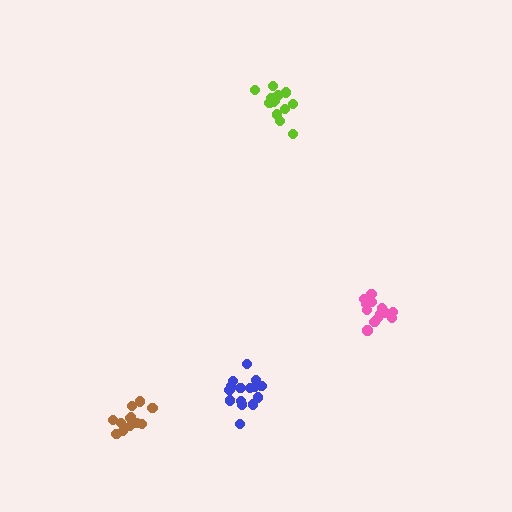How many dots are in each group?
Group 1: 15 dots, Group 2: 16 dots, Group 3: 12 dots, Group 4: 13 dots (56 total).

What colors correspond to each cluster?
The clusters are colored: blue, lime, brown, pink.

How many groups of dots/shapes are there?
There are 4 groups.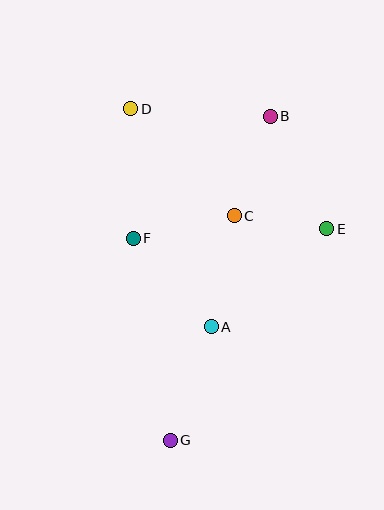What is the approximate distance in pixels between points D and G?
The distance between D and G is approximately 334 pixels.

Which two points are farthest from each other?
Points B and G are farthest from each other.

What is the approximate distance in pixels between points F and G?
The distance between F and G is approximately 206 pixels.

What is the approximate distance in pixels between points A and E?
The distance between A and E is approximately 151 pixels.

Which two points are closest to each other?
Points C and E are closest to each other.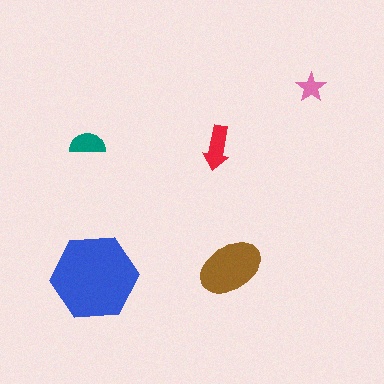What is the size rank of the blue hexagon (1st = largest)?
1st.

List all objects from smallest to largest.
The pink star, the teal semicircle, the red arrow, the brown ellipse, the blue hexagon.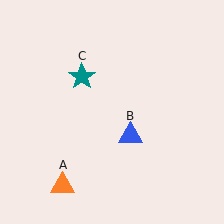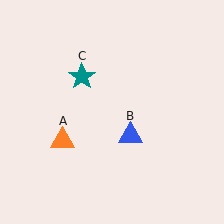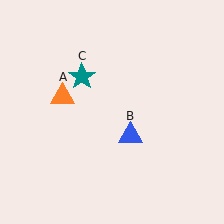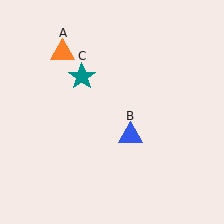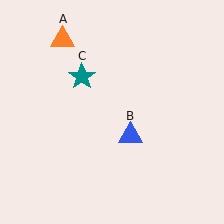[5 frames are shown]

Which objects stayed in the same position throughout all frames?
Blue triangle (object B) and teal star (object C) remained stationary.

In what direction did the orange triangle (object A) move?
The orange triangle (object A) moved up.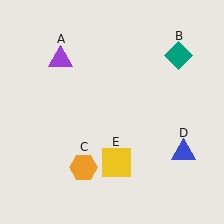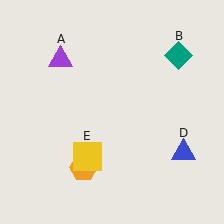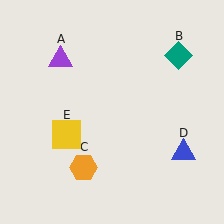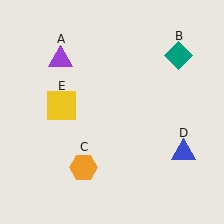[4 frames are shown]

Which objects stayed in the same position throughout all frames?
Purple triangle (object A) and teal diamond (object B) and orange hexagon (object C) and blue triangle (object D) remained stationary.